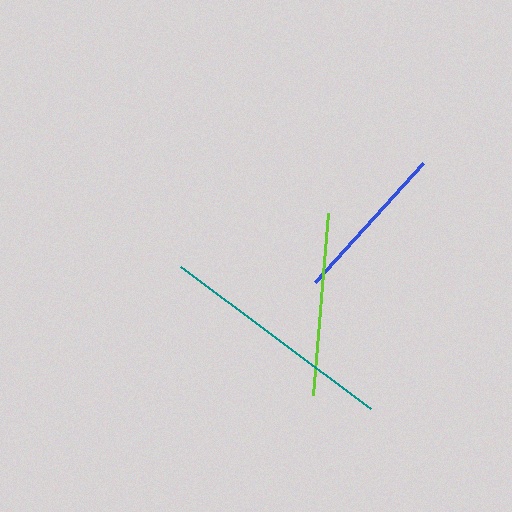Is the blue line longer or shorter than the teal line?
The teal line is longer than the blue line.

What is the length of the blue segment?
The blue segment is approximately 161 pixels long.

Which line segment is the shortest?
The blue line is the shortest at approximately 161 pixels.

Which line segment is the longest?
The teal line is the longest at approximately 237 pixels.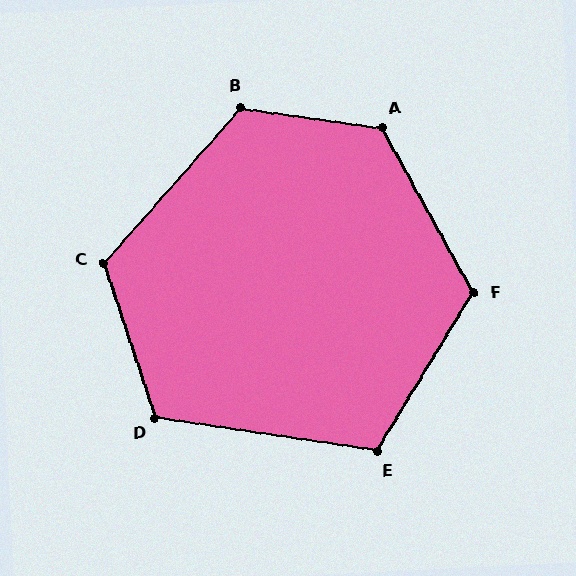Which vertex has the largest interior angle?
A, at approximately 127 degrees.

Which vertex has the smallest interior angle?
E, at approximately 113 degrees.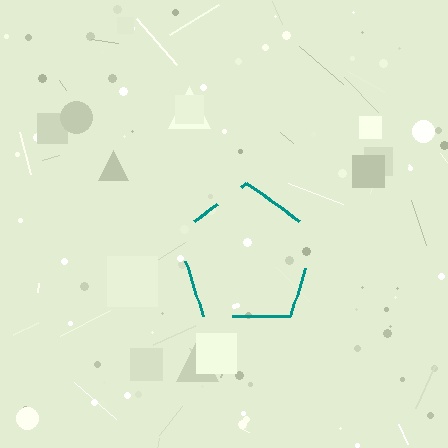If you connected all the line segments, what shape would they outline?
They would outline a pentagon.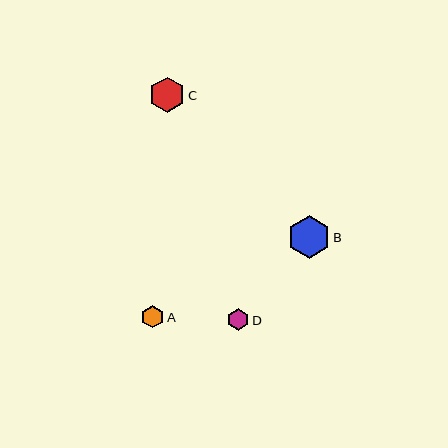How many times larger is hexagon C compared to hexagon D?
Hexagon C is approximately 1.6 times the size of hexagon D.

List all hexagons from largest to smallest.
From largest to smallest: B, C, A, D.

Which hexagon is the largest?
Hexagon B is the largest with a size of approximately 42 pixels.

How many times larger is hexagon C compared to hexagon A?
Hexagon C is approximately 1.6 times the size of hexagon A.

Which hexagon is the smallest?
Hexagon D is the smallest with a size of approximately 22 pixels.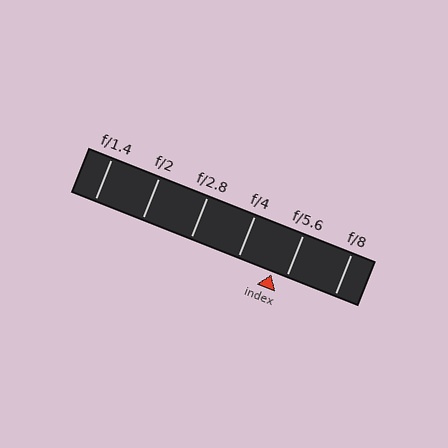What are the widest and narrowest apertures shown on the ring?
The widest aperture shown is f/1.4 and the narrowest is f/8.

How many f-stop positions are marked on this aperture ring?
There are 6 f-stop positions marked.